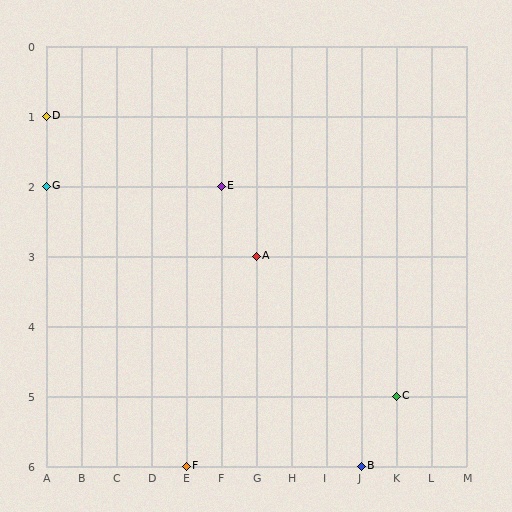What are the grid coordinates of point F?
Point F is at grid coordinates (E, 6).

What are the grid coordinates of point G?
Point G is at grid coordinates (A, 2).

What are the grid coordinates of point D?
Point D is at grid coordinates (A, 1).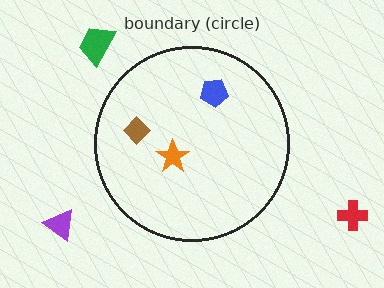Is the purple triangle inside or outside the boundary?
Outside.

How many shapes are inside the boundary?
3 inside, 3 outside.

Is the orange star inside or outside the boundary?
Inside.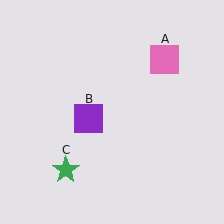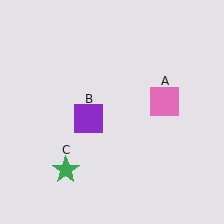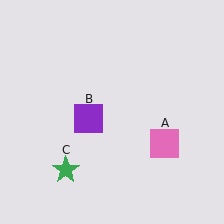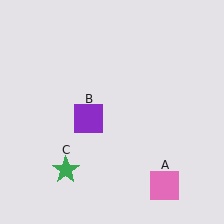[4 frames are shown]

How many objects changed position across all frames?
1 object changed position: pink square (object A).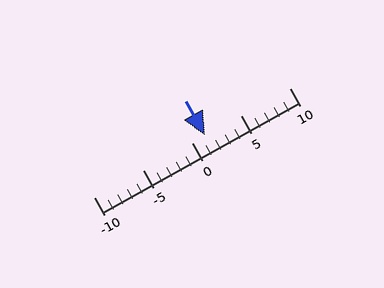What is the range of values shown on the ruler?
The ruler shows values from -10 to 10.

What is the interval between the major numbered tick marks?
The major tick marks are spaced 5 units apart.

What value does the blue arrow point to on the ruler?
The blue arrow points to approximately 1.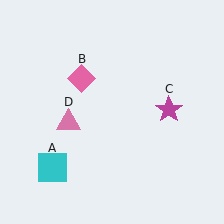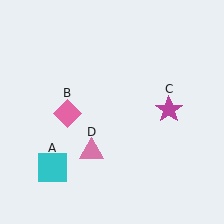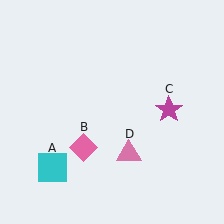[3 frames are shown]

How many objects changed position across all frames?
2 objects changed position: pink diamond (object B), pink triangle (object D).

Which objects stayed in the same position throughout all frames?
Cyan square (object A) and magenta star (object C) remained stationary.